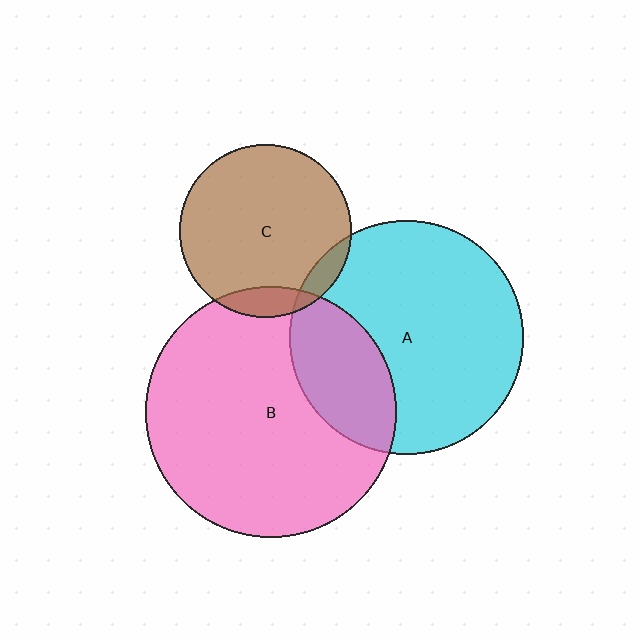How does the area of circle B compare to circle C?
Approximately 2.1 times.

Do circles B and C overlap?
Yes.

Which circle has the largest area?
Circle B (pink).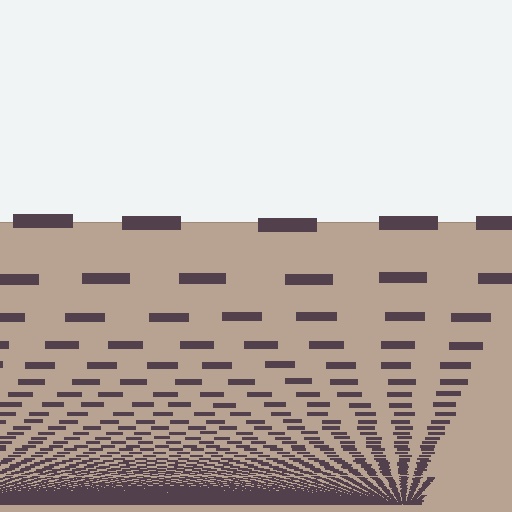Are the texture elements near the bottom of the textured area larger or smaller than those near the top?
Smaller. The gradient is inverted — elements near the bottom are smaller and denser.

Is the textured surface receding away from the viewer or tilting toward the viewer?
The surface appears to tilt toward the viewer. Texture elements get larger and sparser toward the top.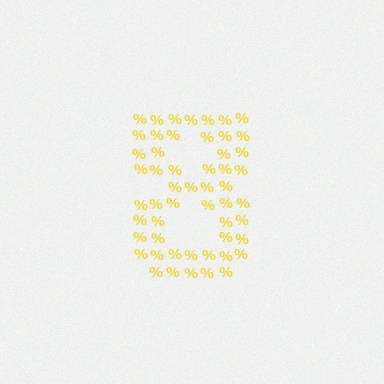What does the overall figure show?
The overall figure shows the digit 8.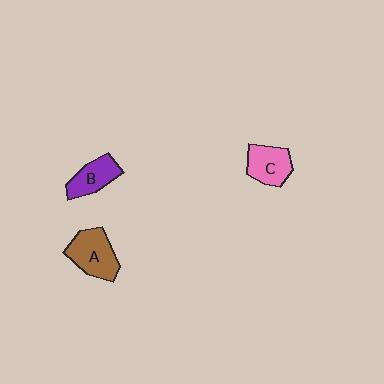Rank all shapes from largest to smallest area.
From largest to smallest: A (brown), C (pink), B (purple).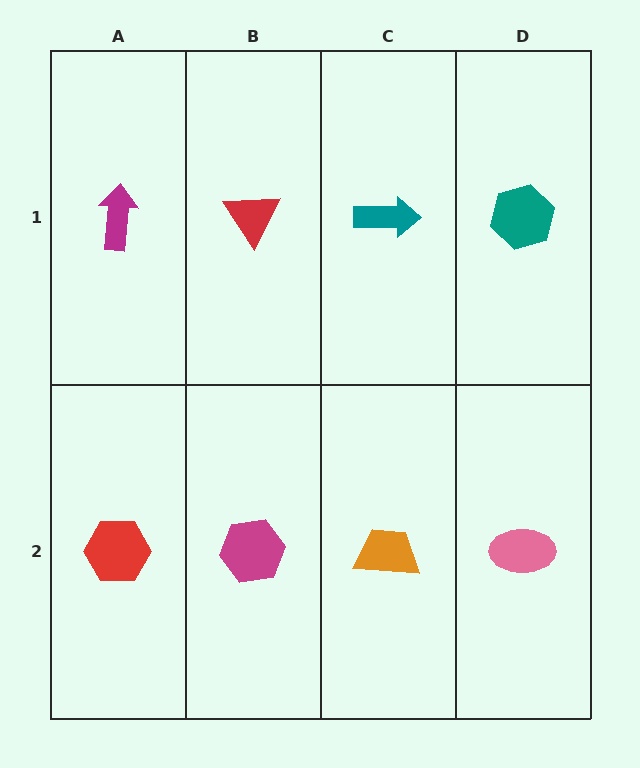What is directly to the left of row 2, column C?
A magenta hexagon.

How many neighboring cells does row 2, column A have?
2.